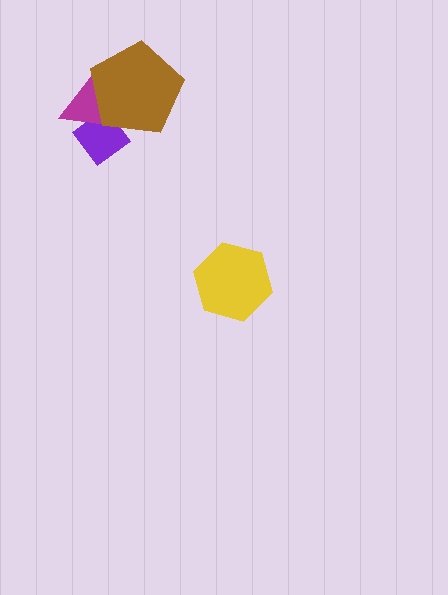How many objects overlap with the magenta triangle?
2 objects overlap with the magenta triangle.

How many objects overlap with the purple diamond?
2 objects overlap with the purple diamond.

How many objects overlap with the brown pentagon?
2 objects overlap with the brown pentagon.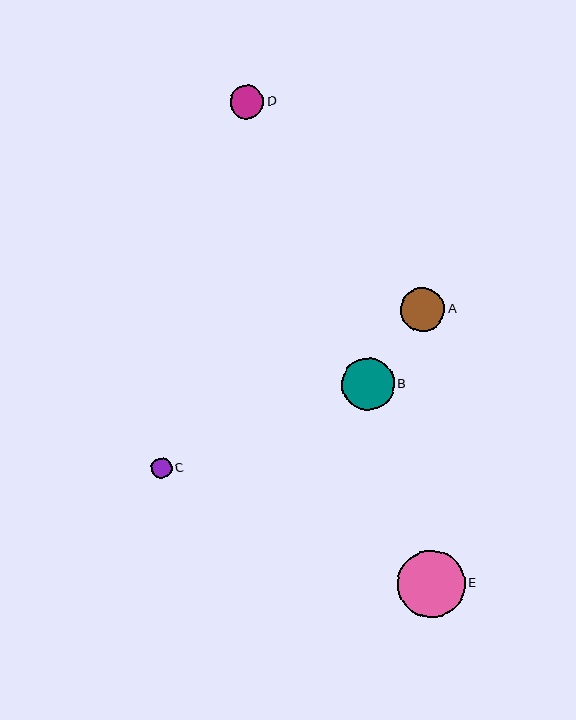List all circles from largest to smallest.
From largest to smallest: E, B, A, D, C.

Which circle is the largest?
Circle E is the largest with a size of approximately 68 pixels.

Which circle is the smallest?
Circle C is the smallest with a size of approximately 21 pixels.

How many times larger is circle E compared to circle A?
Circle E is approximately 1.5 times the size of circle A.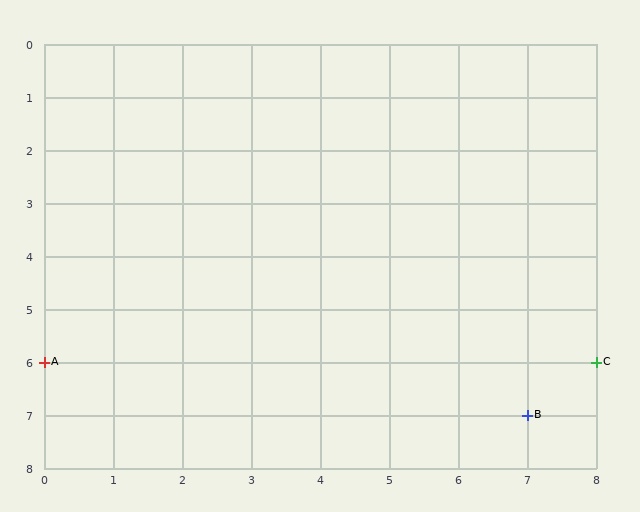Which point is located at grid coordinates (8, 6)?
Point C is at (8, 6).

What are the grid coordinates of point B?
Point B is at grid coordinates (7, 7).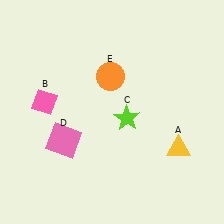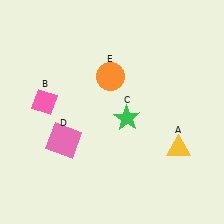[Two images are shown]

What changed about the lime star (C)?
In Image 1, C is lime. In Image 2, it changed to green.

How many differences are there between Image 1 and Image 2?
There is 1 difference between the two images.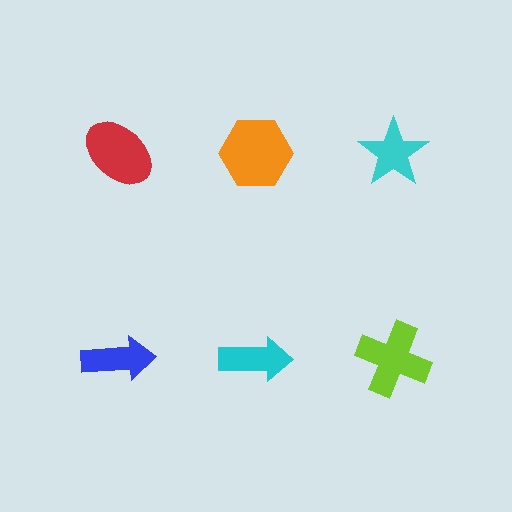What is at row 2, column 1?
A blue arrow.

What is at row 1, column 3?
A cyan star.